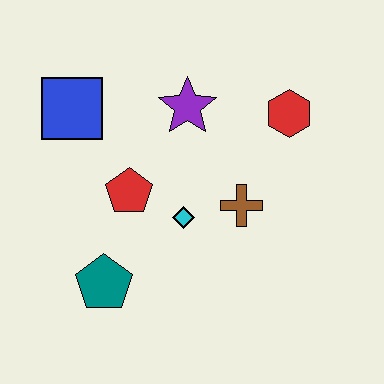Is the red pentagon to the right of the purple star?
No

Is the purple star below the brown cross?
No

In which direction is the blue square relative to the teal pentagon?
The blue square is above the teal pentagon.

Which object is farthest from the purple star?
The teal pentagon is farthest from the purple star.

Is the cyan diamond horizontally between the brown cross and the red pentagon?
Yes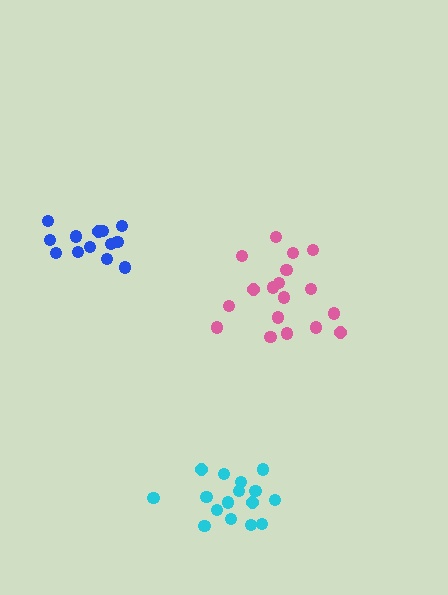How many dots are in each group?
Group 1: 16 dots, Group 2: 13 dots, Group 3: 18 dots (47 total).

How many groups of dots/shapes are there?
There are 3 groups.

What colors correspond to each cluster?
The clusters are colored: cyan, blue, pink.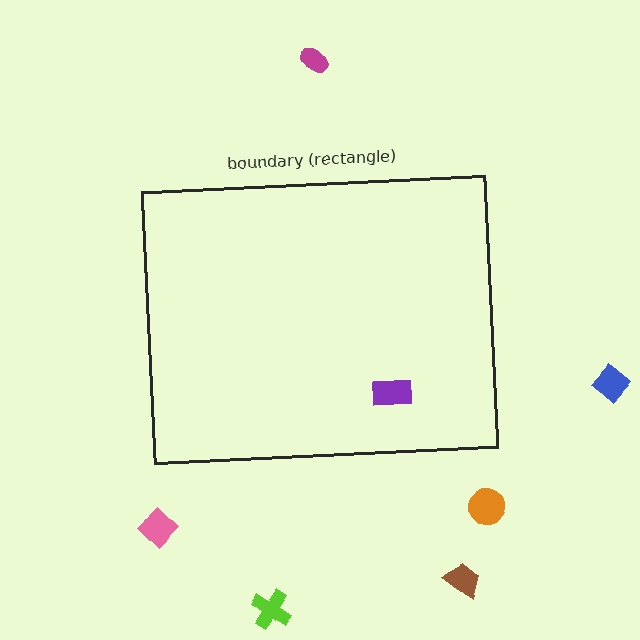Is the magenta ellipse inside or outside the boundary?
Outside.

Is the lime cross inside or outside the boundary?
Outside.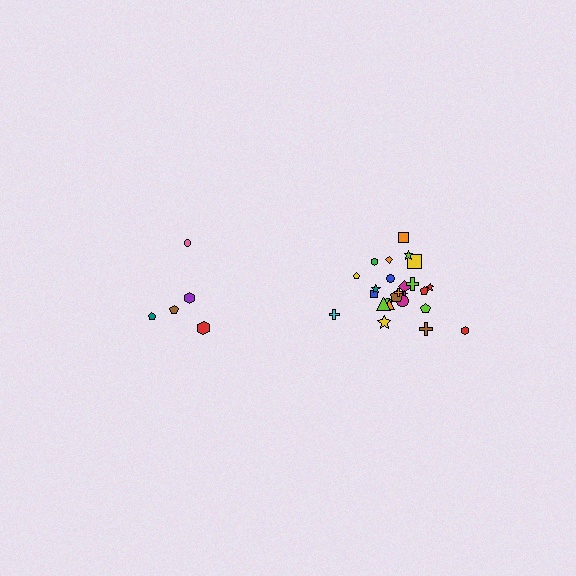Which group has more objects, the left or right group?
The right group.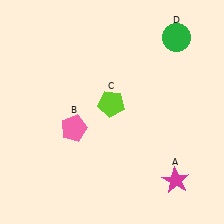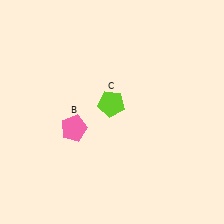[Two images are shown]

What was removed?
The magenta star (A), the green circle (D) were removed in Image 2.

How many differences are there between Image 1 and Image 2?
There are 2 differences between the two images.